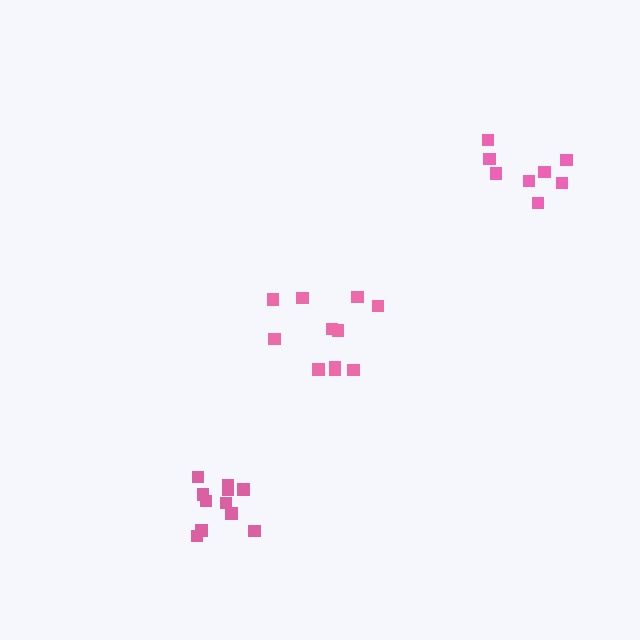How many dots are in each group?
Group 1: 8 dots, Group 2: 11 dots, Group 3: 11 dots (30 total).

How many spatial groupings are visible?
There are 3 spatial groupings.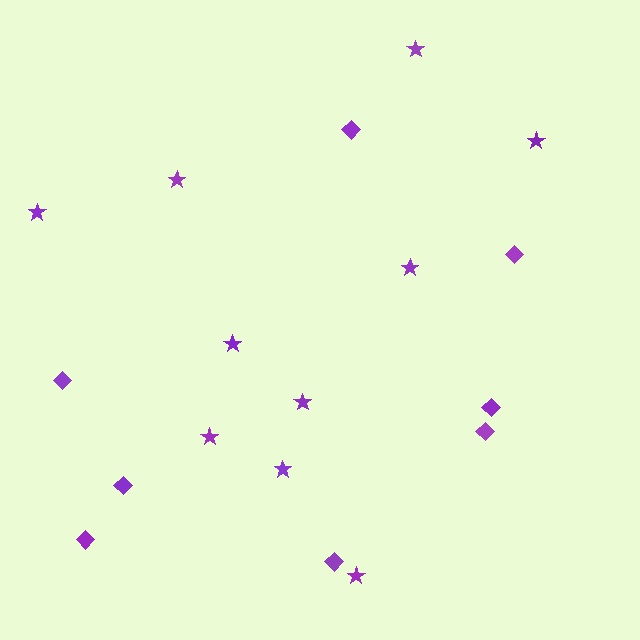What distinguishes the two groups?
There are 2 groups: one group of diamonds (8) and one group of stars (10).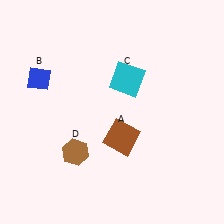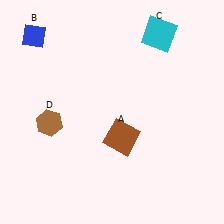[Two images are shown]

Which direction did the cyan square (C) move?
The cyan square (C) moved up.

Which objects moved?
The objects that moved are: the blue diamond (B), the cyan square (C), the brown hexagon (D).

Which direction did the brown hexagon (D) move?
The brown hexagon (D) moved up.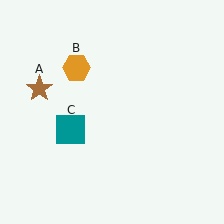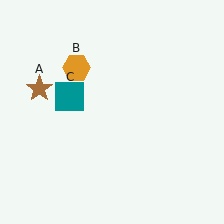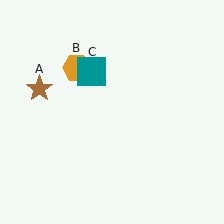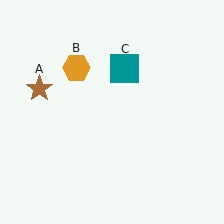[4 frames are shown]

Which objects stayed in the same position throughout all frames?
Brown star (object A) and orange hexagon (object B) remained stationary.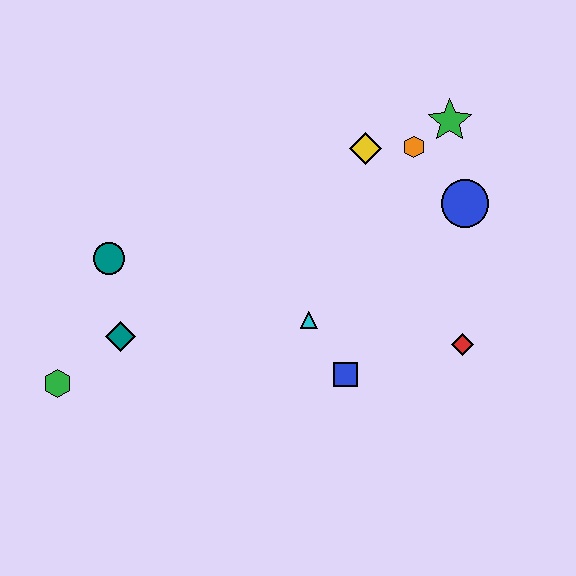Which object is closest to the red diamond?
The blue square is closest to the red diamond.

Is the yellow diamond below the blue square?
No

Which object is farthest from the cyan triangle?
The green hexagon is farthest from the cyan triangle.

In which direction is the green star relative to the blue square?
The green star is above the blue square.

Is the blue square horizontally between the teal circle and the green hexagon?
No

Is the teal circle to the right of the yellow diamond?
No